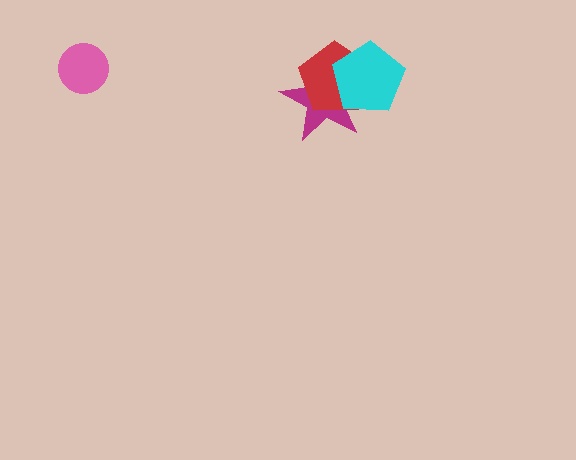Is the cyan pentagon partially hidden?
No, no other shape covers it.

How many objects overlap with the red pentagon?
2 objects overlap with the red pentagon.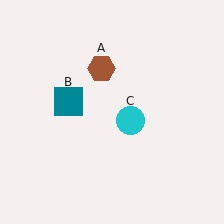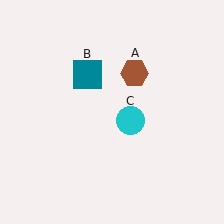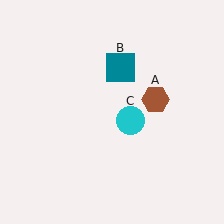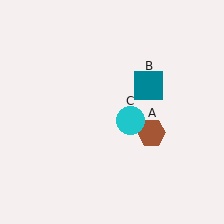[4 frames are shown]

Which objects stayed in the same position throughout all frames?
Cyan circle (object C) remained stationary.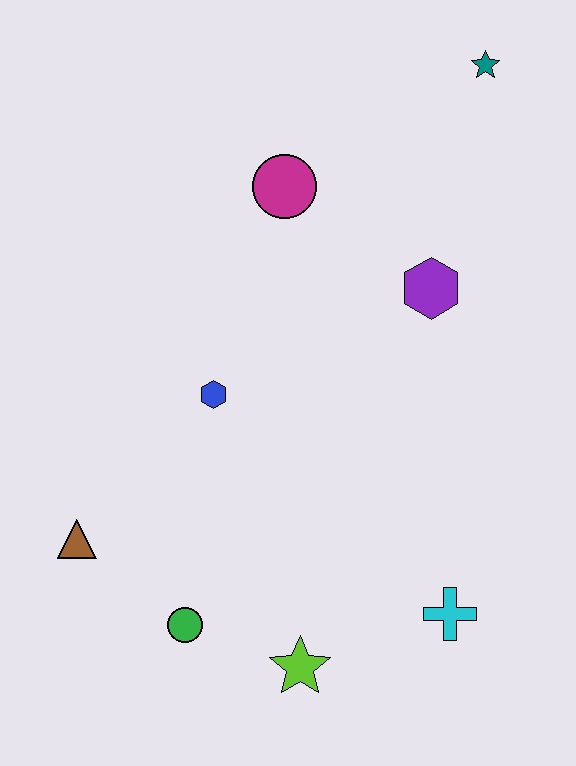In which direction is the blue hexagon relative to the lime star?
The blue hexagon is above the lime star.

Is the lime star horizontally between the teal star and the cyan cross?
No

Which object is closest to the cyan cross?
The lime star is closest to the cyan cross.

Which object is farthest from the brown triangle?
The teal star is farthest from the brown triangle.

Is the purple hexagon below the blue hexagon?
No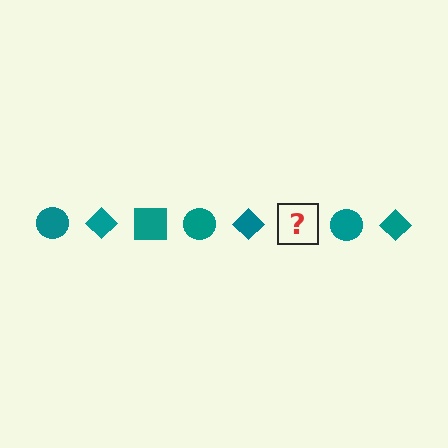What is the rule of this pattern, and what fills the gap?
The rule is that the pattern cycles through circle, diamond, square shapes in teal. The gap should be filled with a teal square.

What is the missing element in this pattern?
The missing element is a teal square.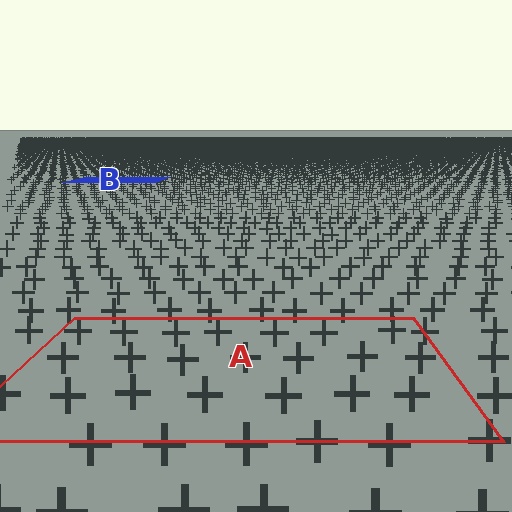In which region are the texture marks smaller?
The texture marks are smaller in region B, because it is farther away.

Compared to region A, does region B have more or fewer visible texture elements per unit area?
Region B has more texture elements per unit area — they are packed more densely because it is farther away.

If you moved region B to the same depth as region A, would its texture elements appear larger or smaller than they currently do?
They would appear larger. At a closer depth, the same texture elements are projected at a bigger on-screen size.